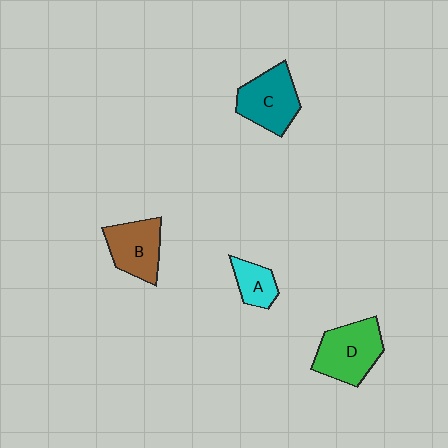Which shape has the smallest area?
Shape A (cyan).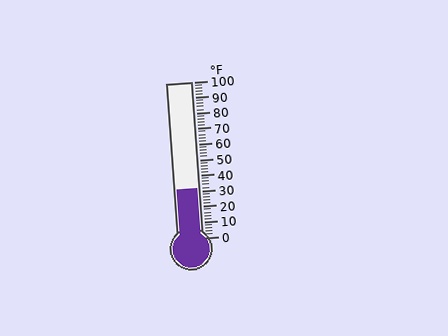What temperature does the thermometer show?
The thermometer shows approximately 32°F.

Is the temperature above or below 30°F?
The temperature is above 30°F.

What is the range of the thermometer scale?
The thermometer scale ranges from 0°F to 100°F.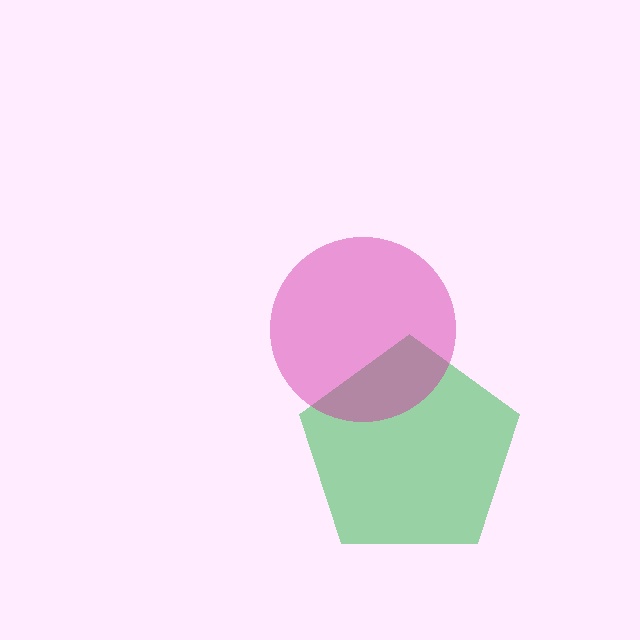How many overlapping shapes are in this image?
There are 2 overlapping shapes in the image.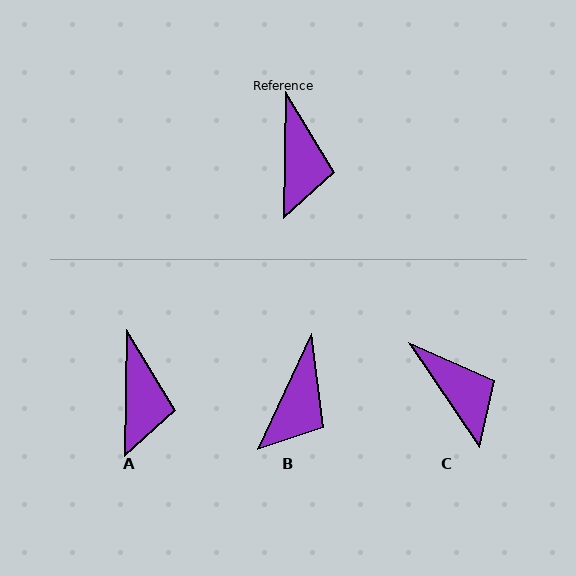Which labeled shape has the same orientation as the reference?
A.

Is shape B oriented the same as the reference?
No, it is off by about 24 degrees.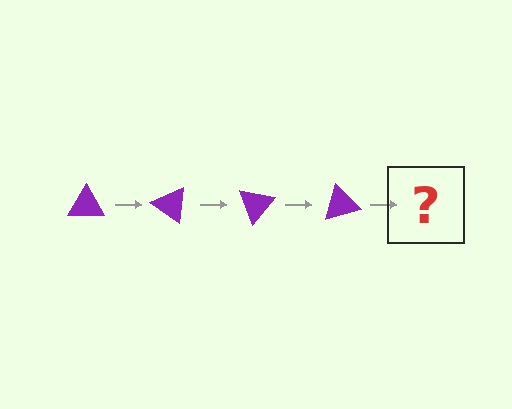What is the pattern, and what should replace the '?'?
The pattern is that the triangle rotates 35 degrees each step. The '?' should be a purple triangle rotated 140 degrees.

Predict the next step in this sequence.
The next step is a purple triangle rotated 140 degrees.